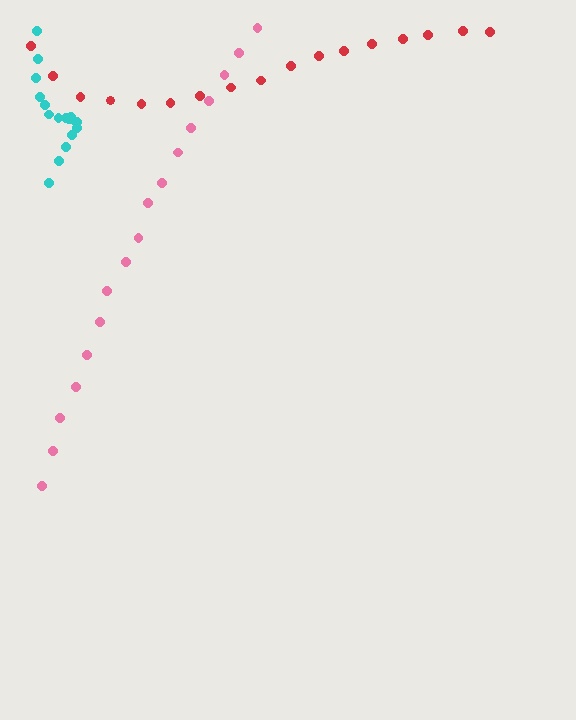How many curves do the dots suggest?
There are 3 distinct paths.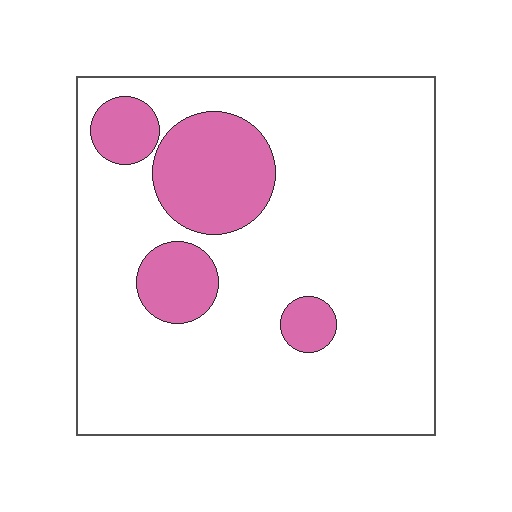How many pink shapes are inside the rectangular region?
4.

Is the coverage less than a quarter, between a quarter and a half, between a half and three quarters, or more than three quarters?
Less than a quarter.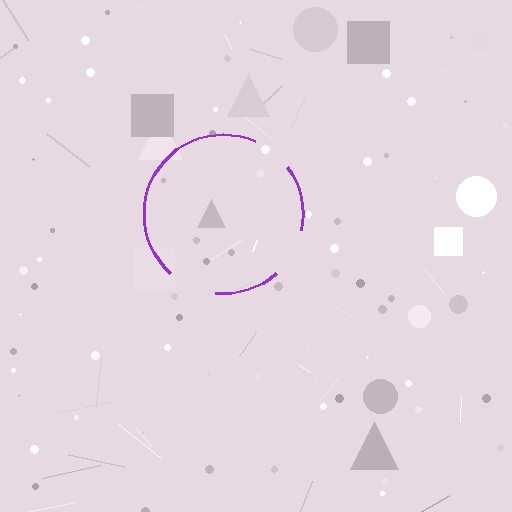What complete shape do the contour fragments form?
The contour fragments form a circle.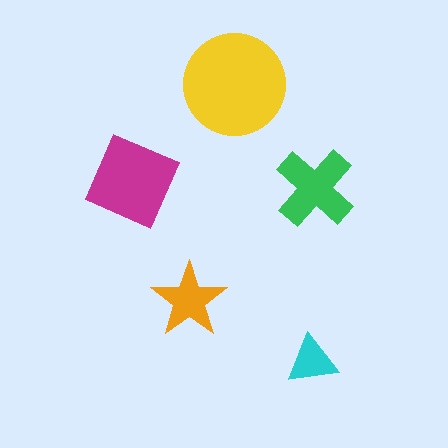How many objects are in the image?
There are 5 objects in the image.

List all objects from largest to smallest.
The yellow circle, the magenta diamond, the green cross, the orange star, the cyan triangle.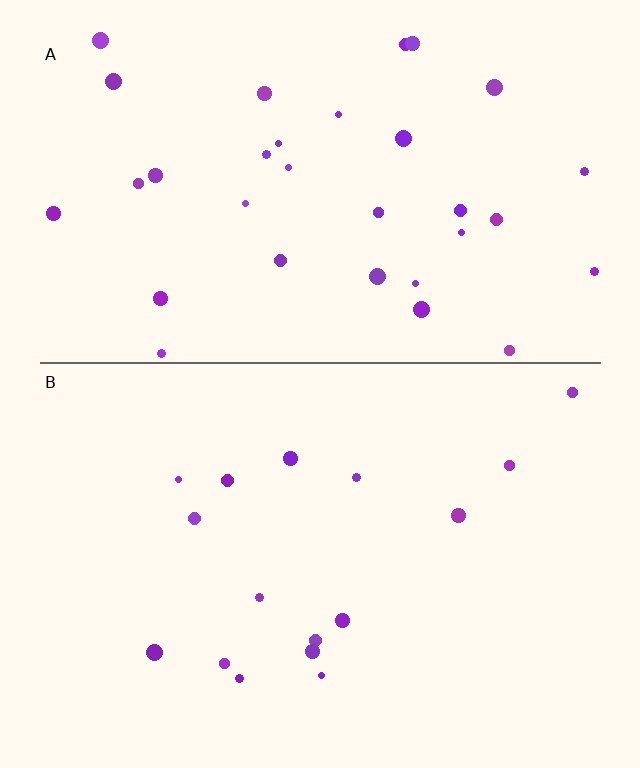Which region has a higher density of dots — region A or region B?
A (the top).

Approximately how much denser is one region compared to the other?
Approximately 2.0× — region A over region B.